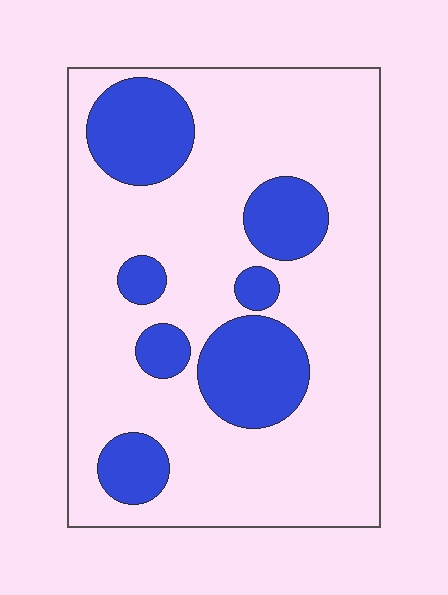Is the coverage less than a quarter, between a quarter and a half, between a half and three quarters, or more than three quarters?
Less than a quarter.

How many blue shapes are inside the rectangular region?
7.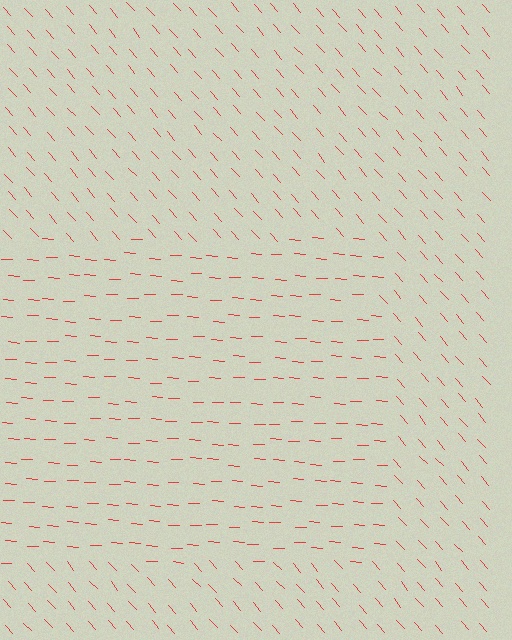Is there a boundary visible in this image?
Yes, there is a texture boundary formed by a change in line orientation.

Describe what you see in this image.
The image is filled with small red line segments. A rectangle region in the image has lines oriented differently from the surrounding lines, creating a visible texture boundary.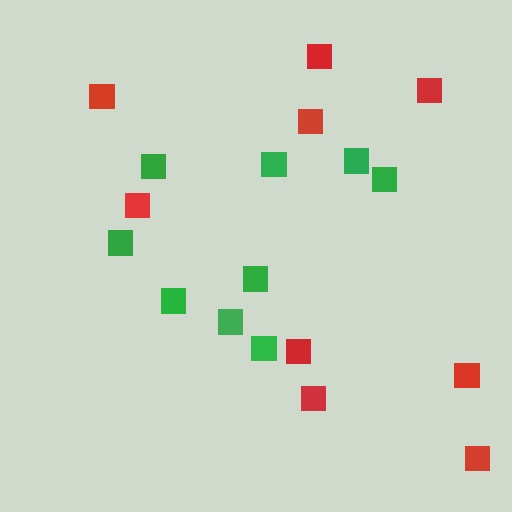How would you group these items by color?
There are 2 groups: one group of green squares (9) and one group of red squares (9).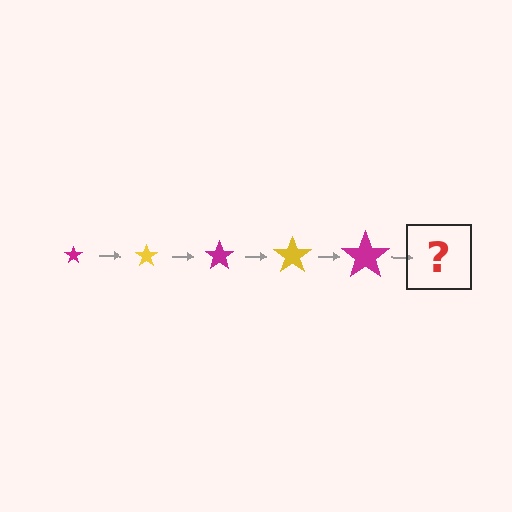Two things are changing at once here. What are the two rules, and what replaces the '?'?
The two rules are that the star grows larger each step and the color cycles through magenta and yellow. The '?' should be a yellow star, larger than the previous one.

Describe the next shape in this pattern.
It should be a yellow star, larger than the previous one.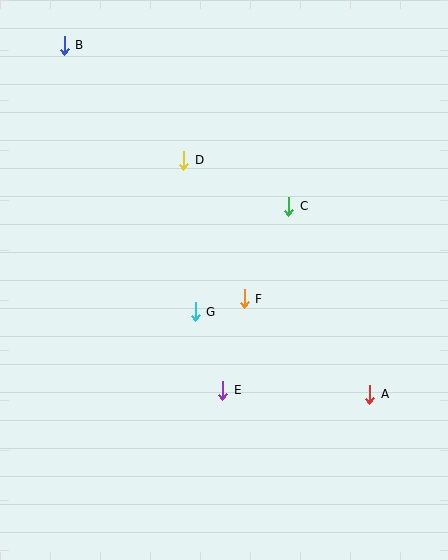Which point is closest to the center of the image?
Point F at (244, 299) is closest to the center.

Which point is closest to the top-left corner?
Point B is closest to the top-left corner.